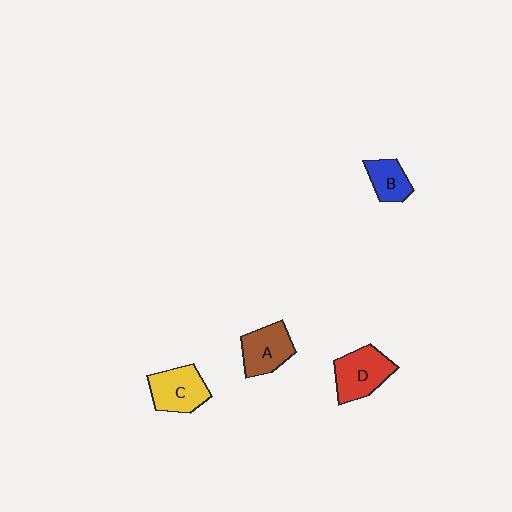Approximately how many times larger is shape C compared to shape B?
Approximately 1.5 times.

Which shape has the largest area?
Shape D (red).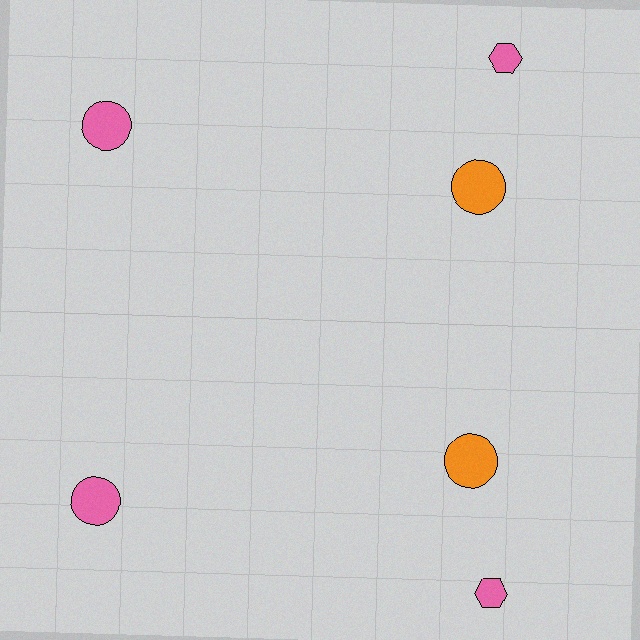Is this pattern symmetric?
Yes, this pattern has bilateral (reflection) symmetry.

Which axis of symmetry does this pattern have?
The pattern has a horizontal axis of symmetry running through the center of the image.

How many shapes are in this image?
There are 6 shapes in this image.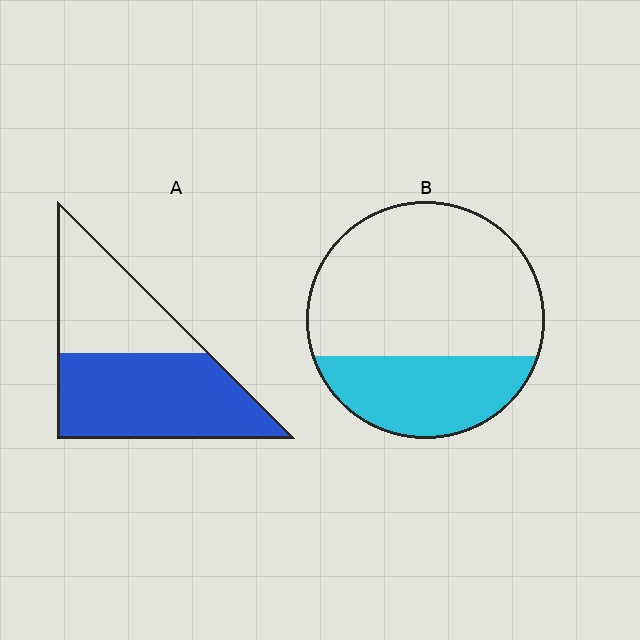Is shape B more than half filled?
No.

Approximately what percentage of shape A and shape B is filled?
A is approximately 60% and B is approximately 30%.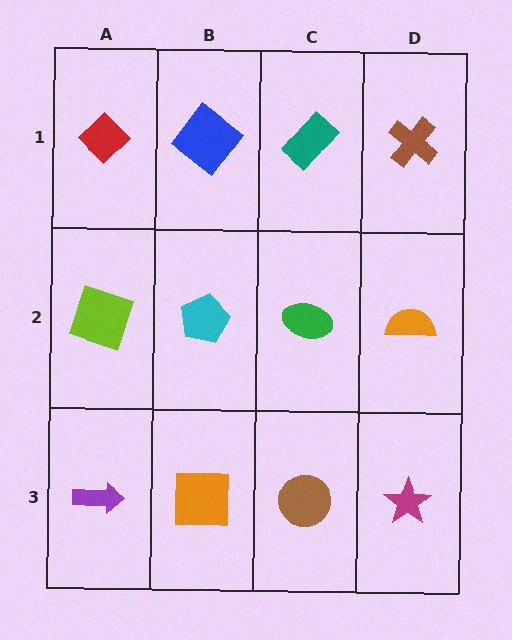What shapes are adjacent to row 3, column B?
A cyan pentagon (row 2, column B), a purple arrow (row 3, column A), a brown circle (row 3, column C).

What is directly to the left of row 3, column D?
A brown circle.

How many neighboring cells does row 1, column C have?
3.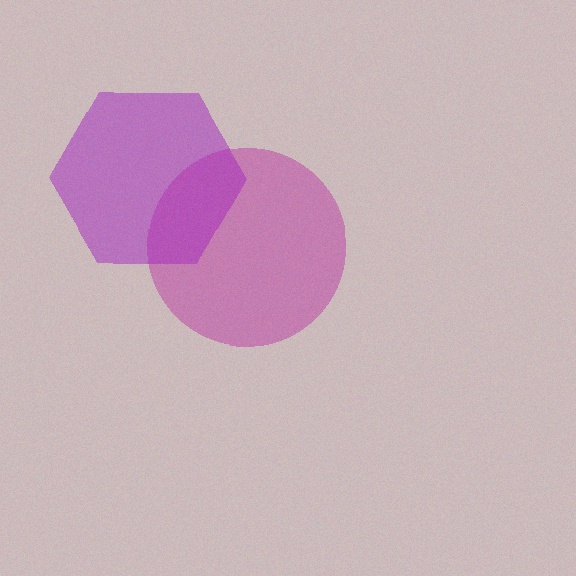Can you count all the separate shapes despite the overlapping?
Yes, there are 2 separate shapes.